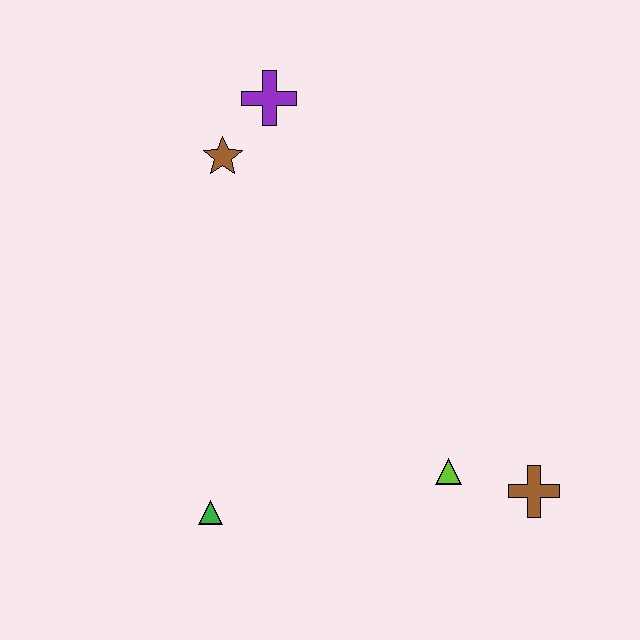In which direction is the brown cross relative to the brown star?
The brown cross is below the brown star.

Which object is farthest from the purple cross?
The brown cross is farthest from the purple cross.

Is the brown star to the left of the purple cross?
Yes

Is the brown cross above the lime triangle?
No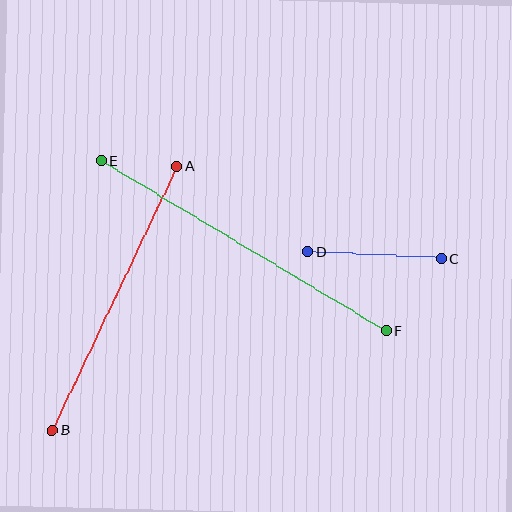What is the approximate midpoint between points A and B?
The midpoint is at approximately (115, 298) pixels.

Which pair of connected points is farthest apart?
Points E and F are farthest apart.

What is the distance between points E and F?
The distance is approximately 332 pixels.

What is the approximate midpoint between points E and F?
The midpoint is at approximately (244, 246) pixels.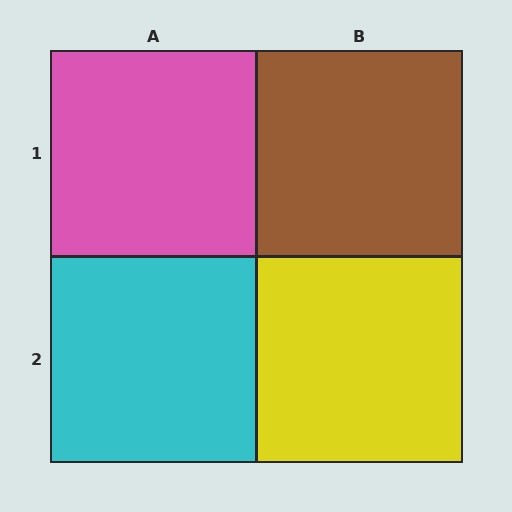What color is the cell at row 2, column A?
Cyan.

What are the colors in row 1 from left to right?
Pink, brown.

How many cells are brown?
1 cell is brown.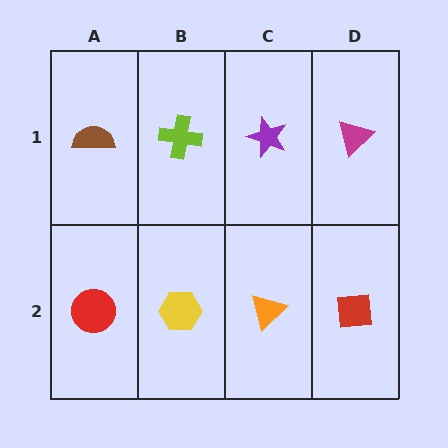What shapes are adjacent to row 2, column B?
A lime cross (row 1, column B), a red circle (row 2, column A), an orange triangle (row 2, column C).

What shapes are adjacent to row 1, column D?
A red square (row 2, column D), a purple star (row 1, column C).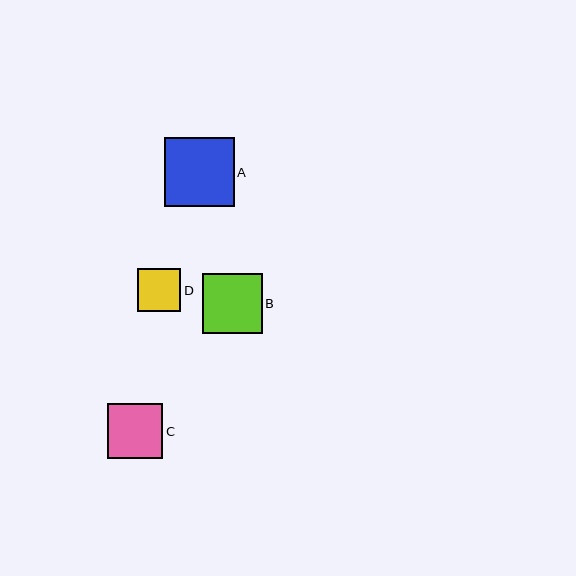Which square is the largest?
Square A is the largest with a size of approximately 69 pixels.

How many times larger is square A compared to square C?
Square A is approximately 1.3 times the size of square C.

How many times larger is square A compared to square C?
Square A is approximately 1.3 times the size of square C.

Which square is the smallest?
Square D is the smallest with a size of approximately 43 pixels.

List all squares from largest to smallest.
From largest to smallest: A, B, C, D.